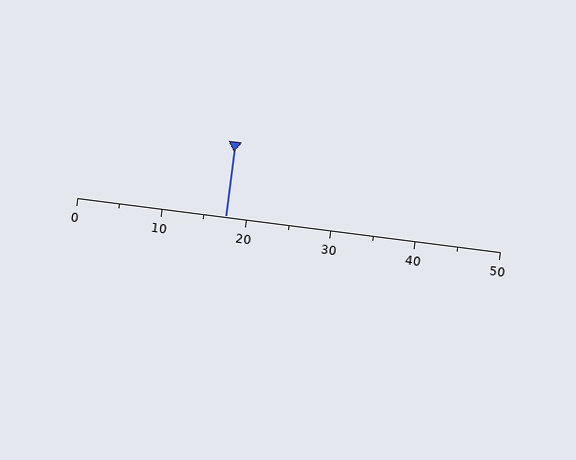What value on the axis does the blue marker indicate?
The marker indicates approximately 17.5.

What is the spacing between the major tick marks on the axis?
The major ticks are spaced 10 apart.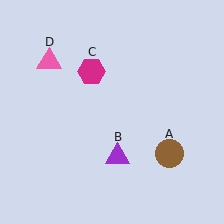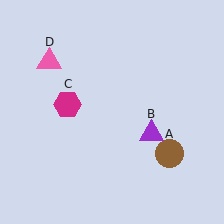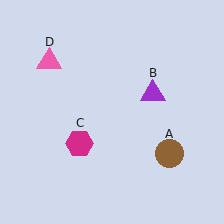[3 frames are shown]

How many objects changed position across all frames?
2 objects changed position: purple triangle (object B), magenta hexagon (object C).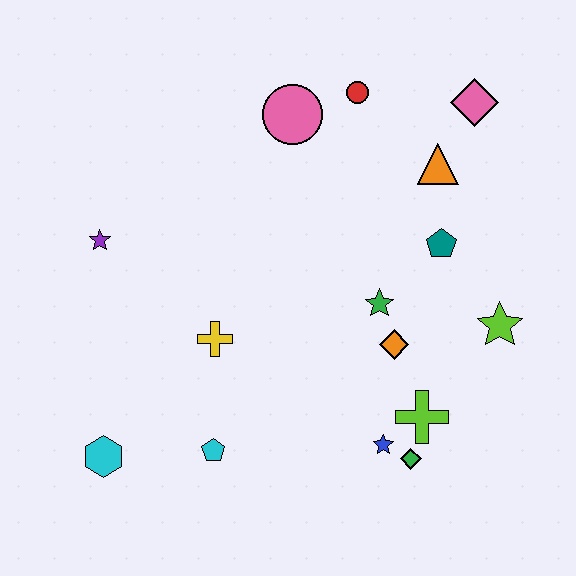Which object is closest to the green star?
The orange diamond is closest to the green star.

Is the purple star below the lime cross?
No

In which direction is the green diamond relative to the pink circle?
The green diamond is below the pink circle.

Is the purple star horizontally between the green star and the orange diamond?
No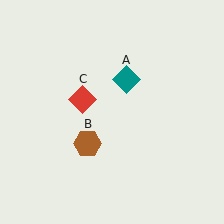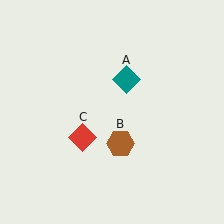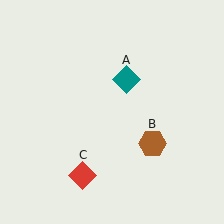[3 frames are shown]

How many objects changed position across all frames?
2 objects changed position: brown hexagon (object B), red diamond (object C).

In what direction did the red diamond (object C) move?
The red diamond (object C) moved down.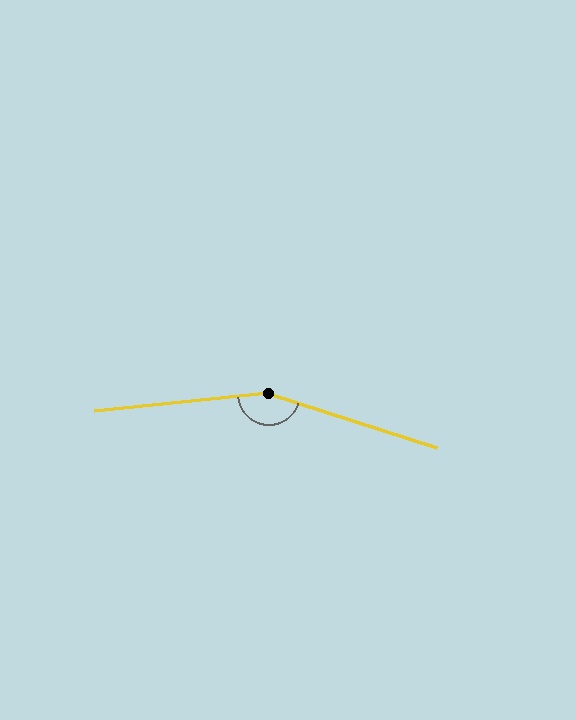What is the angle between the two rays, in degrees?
Approximately 156 degrees.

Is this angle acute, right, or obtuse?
It is obtuse.